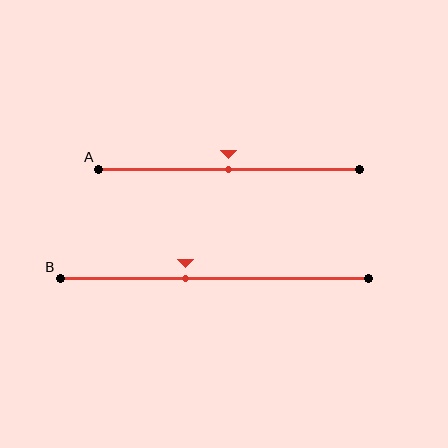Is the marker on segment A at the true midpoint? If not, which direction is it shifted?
Yes, the marker on segment A is at the true midpoint.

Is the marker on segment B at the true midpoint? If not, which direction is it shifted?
No, the marker on segment B is shifted to the left by about 9% of the segment length.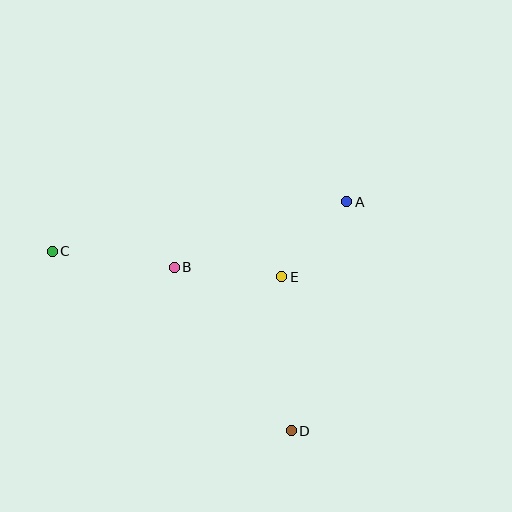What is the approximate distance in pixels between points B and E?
The distance between B and E is approximately 108 pixels.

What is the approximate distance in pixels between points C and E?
The distance between C and E is approximately 231 pixels.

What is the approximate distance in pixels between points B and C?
The distance between B and C is approximately 123 pixels.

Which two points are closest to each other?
Points A and E are closest to each other.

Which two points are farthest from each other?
Points C and D are farthest from each other.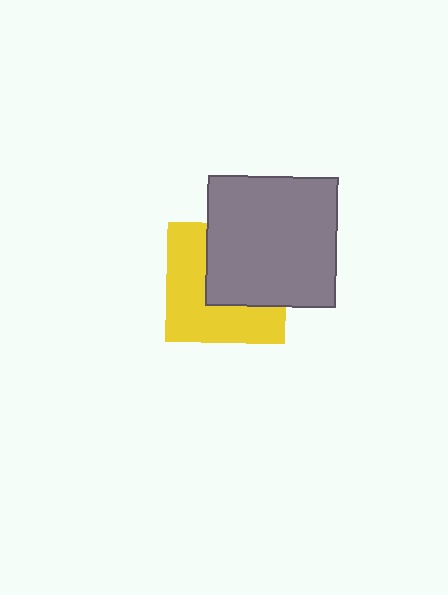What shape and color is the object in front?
The object in front is a gray square.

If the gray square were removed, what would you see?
You would see the complete yellow square.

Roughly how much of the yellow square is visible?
About half of it is visible (roughly 54%).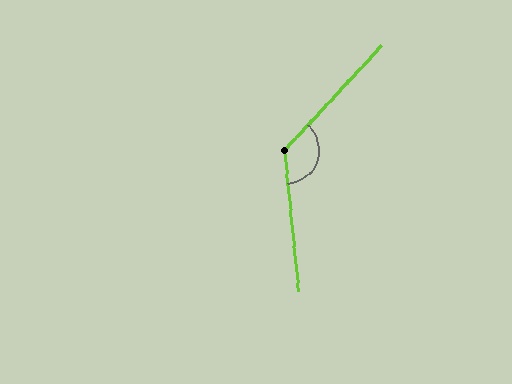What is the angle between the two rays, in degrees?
Approximately 132 degrees.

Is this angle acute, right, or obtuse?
It is obtuse.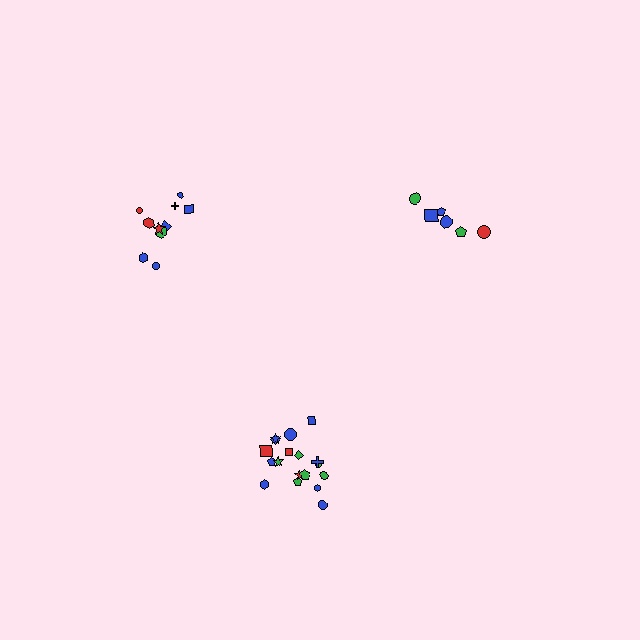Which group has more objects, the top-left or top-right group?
The top-left group.